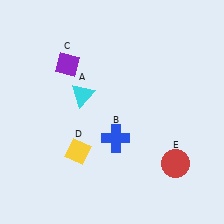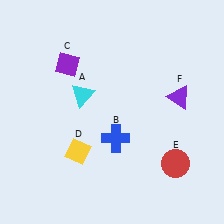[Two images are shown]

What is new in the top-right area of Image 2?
A purple triangle (F) was added in the top-right area of Image 2.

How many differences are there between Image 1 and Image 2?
There is 1 difference between the two images.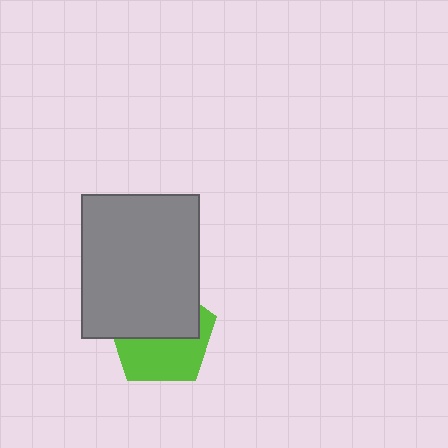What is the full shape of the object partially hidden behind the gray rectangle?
The partially hidden object is a lime pentagon.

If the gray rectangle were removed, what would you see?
You would see the complete lime pentagon.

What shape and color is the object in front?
The object in front is a gray rectangle.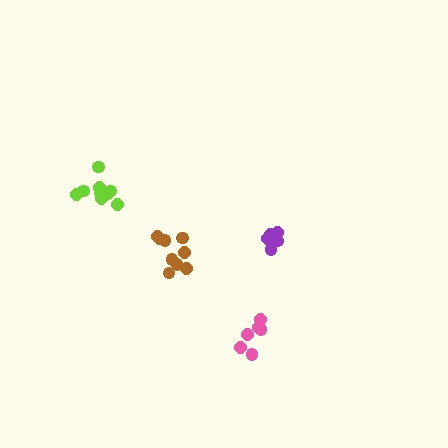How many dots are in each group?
Group 1: 5 dots, Group 2: 9 dots, Group 3: 6 dots, Group 4: 9 dots (29 total).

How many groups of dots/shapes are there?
There are 4 groups.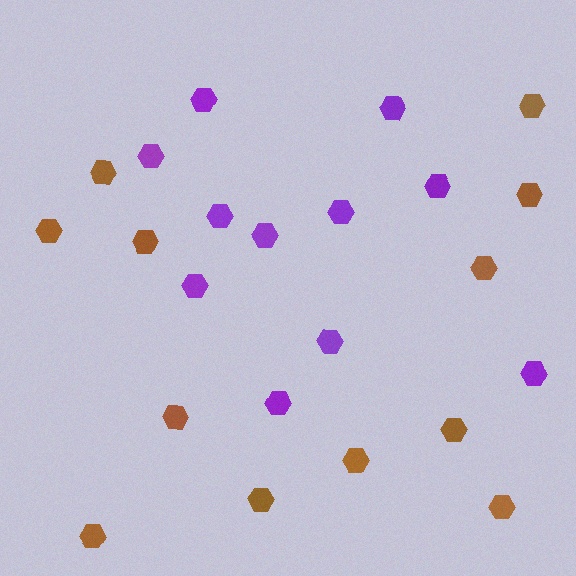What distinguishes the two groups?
There are 2 groups: one group of purple hexagons (11) and one group of brown hexagons (12).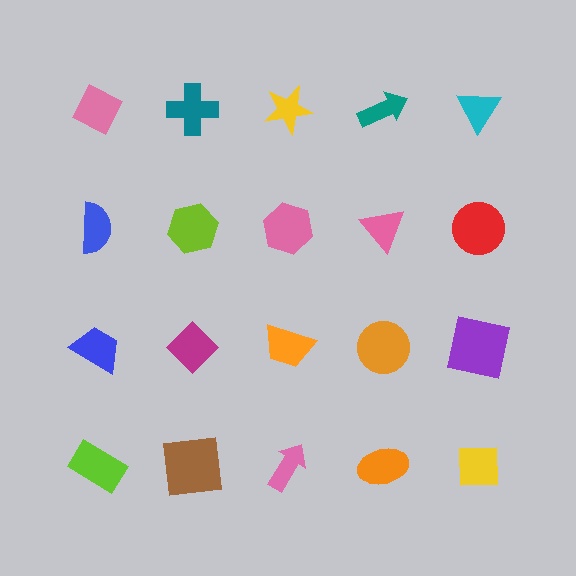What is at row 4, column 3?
A pink arrow.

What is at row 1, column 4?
A teal arrow.